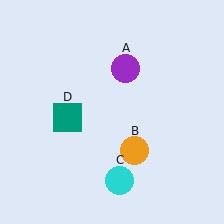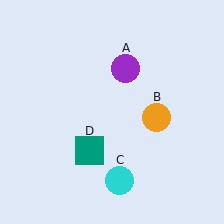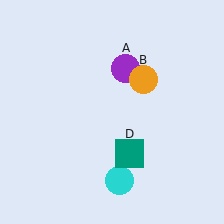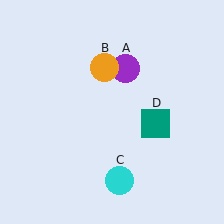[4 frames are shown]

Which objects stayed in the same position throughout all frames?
Purple circle (object A) and cyan circle (object C) remained stationary.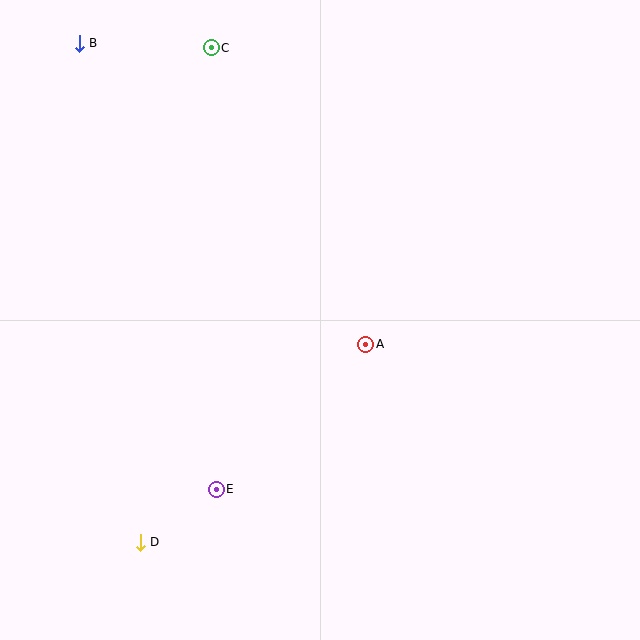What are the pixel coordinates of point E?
Point E is at (216, 489).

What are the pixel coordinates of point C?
Point C is at (211, 48).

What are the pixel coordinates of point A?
Point A is at (366, 344).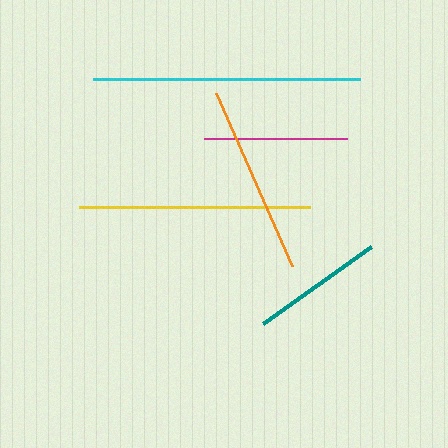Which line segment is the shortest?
The teal line is the shortest at approximately 133 pixels.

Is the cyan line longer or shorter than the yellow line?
The cyan line is longer than the yellow line.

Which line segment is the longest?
The cyan line is the longest at approximately 268 pixels.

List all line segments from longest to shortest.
From longest to shortest: cyan, yellow, orange, magenta, teal.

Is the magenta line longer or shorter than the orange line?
The orange line is longer than the magenta line.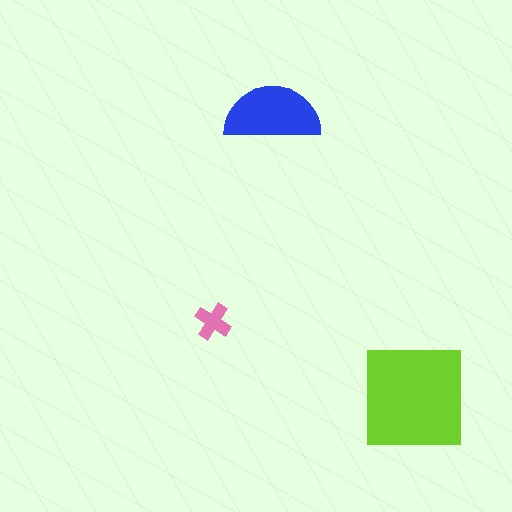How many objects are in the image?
There are 3 objects in the image.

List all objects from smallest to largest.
The pink cross, the blue semicircle, the lime square.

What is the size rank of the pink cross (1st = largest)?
3rd.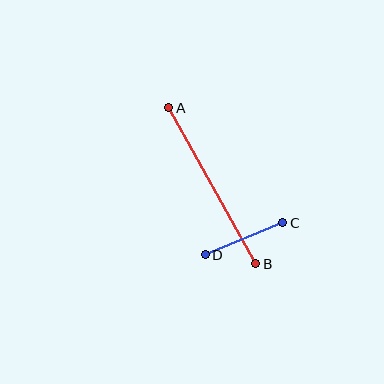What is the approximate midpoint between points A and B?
The midpoint is at approximately (212, 186) pixels.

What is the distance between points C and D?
The distance is approximately 84 pixels.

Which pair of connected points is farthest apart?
Points A and B are farthest apart.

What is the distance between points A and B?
The distance is approximately 179 pixels.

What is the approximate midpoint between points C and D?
The midpoint is at approximately (244, 239) pixels.